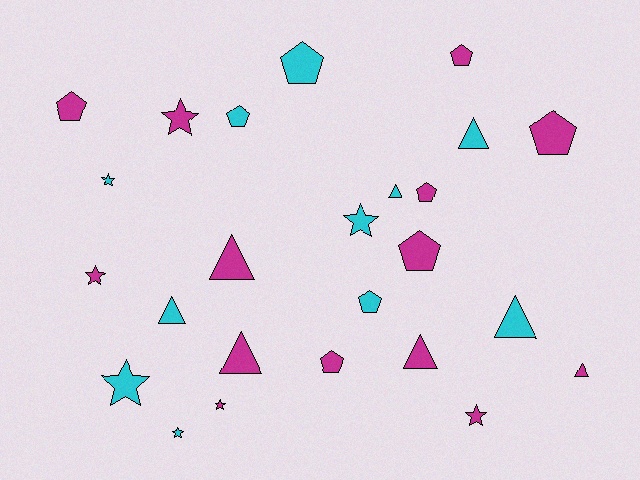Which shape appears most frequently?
Pentagon, with 9 objects.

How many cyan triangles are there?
There are 4 cyan triangles.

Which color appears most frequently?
Magenta, with 14 objects.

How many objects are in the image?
There are 25 objects.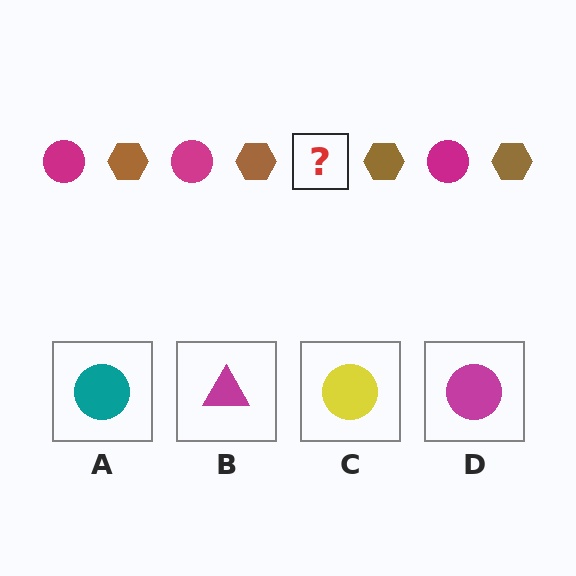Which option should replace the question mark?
Option D.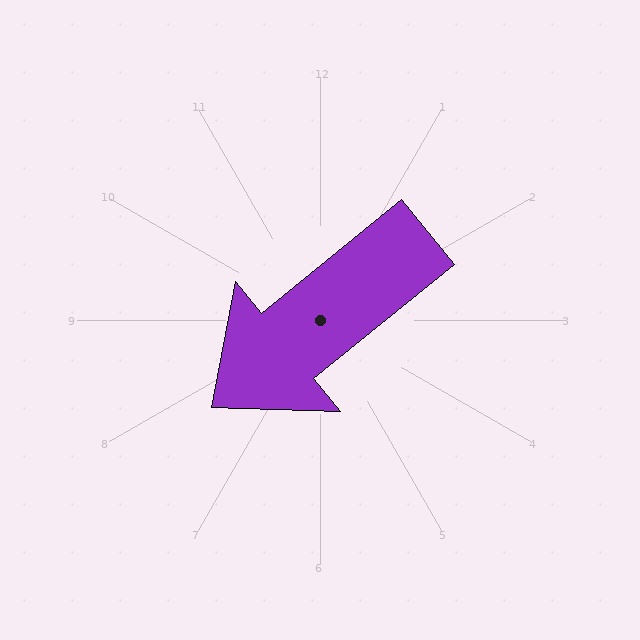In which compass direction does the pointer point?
Southwest.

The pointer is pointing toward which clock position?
Roughly 8 o'clock.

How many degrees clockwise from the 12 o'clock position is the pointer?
Approximately 231 degrees.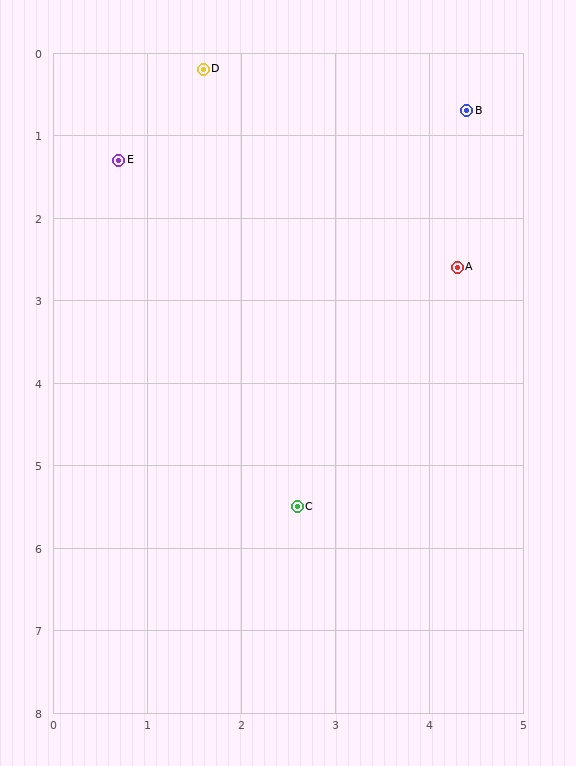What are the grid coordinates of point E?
Point E is at approximately (0.7, 1.3).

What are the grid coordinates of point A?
Point A is at approximately (4.3, 2.6).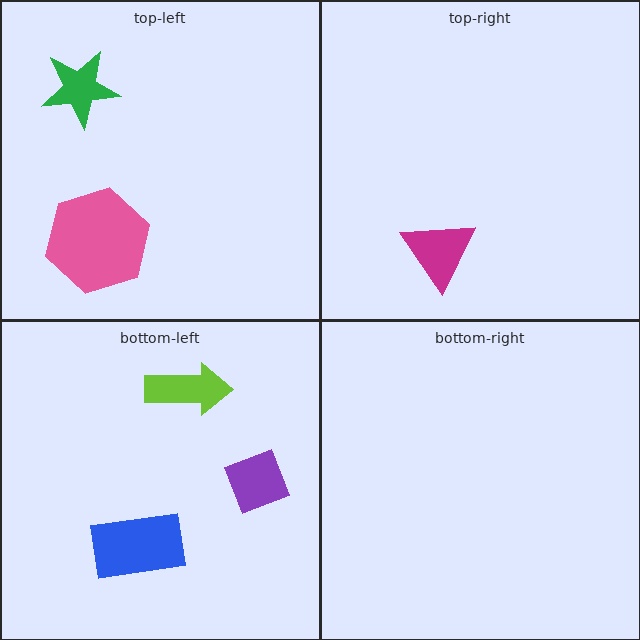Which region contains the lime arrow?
The bottom-left region.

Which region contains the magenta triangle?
The top-right region.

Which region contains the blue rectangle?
The bottom-left region.